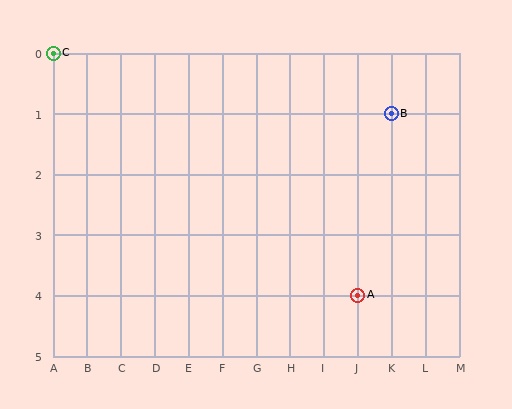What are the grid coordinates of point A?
Point A is at grid coordinates (J, 4).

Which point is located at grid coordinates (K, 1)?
Point B is at (K, 1).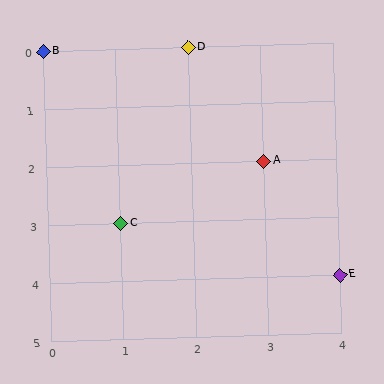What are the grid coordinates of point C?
Point C is at grid coordinates (1, 3).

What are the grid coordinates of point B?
Point B is at grid coordinates (0, 0).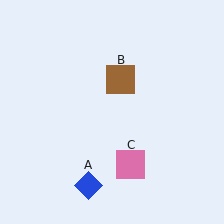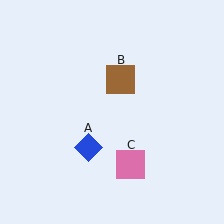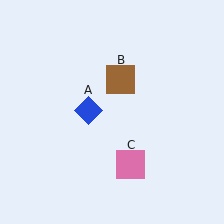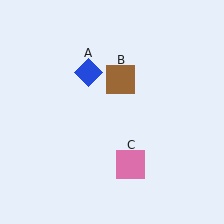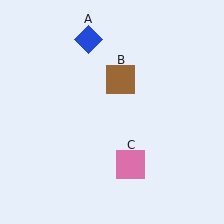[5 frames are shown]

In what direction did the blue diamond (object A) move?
The blue diamond (object A) moved up.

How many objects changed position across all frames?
1 object changed position: blue diamond (object A).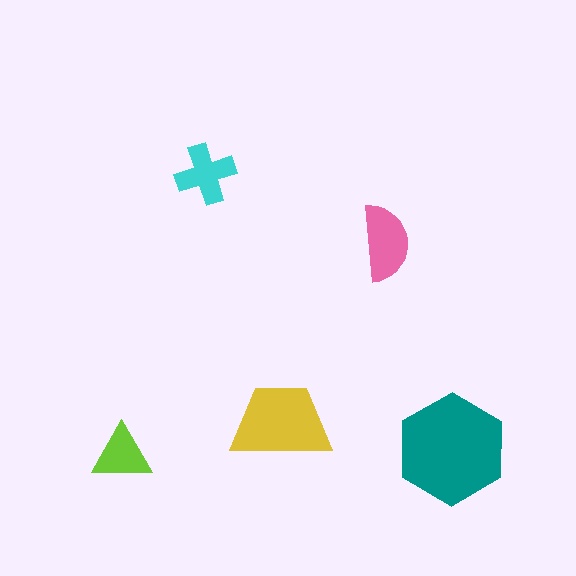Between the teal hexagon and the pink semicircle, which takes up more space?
The teal hexagon.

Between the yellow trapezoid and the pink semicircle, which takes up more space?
The yellow trapezoid.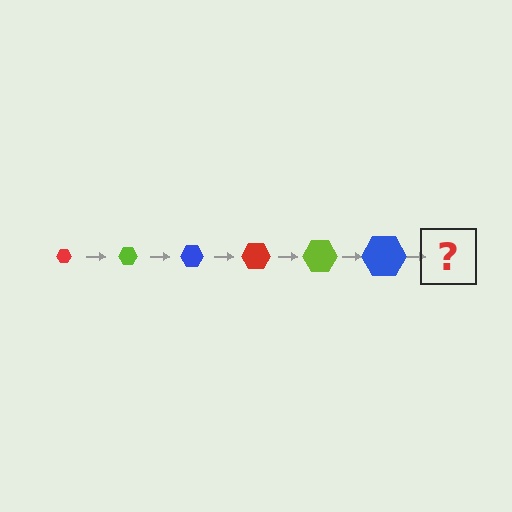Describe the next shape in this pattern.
It should be a red hexagon, larger than the previous one.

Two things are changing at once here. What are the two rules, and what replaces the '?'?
The two rules are that the hexagon grows larger each step and the color cycles through red, lime, and blue. The '?' should be a red hexagon, larger than the previous one.